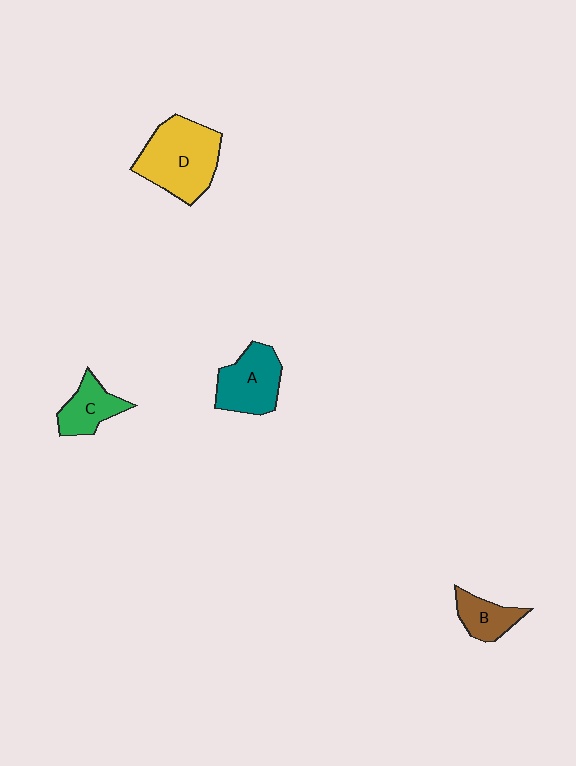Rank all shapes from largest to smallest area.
From largest to smallest: D (yellow), A (teal), C (green), B (brown).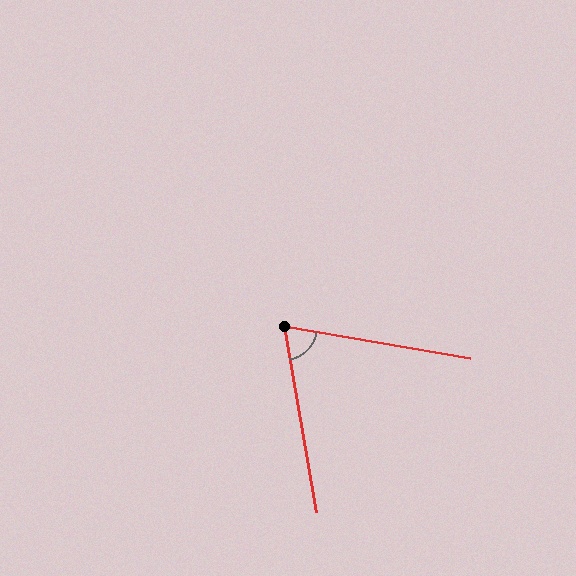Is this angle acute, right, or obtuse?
It is acute.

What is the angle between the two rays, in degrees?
Approximately 70 degrees.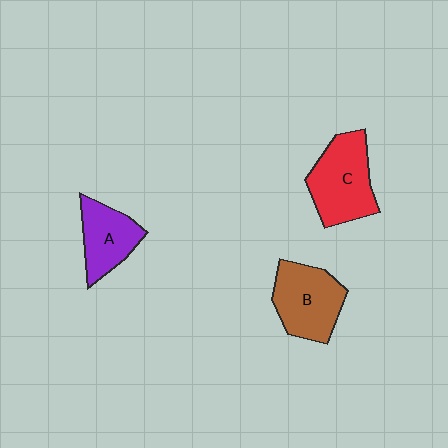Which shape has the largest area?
Shape C (red).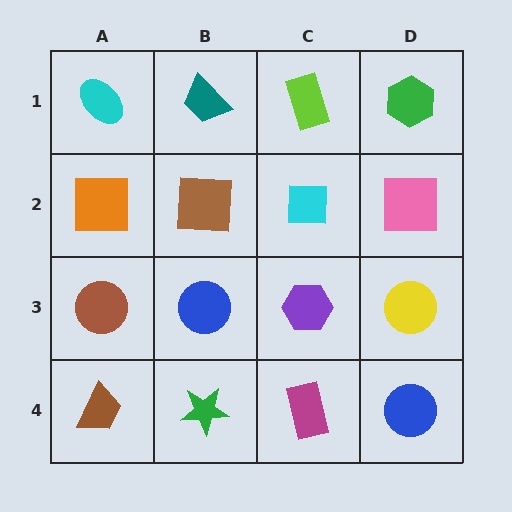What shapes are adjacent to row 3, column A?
An orange square (row 2, column A), a brown trapezoid (row 4, column A), a blue circle (row 3, column B).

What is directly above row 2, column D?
A green hexagon.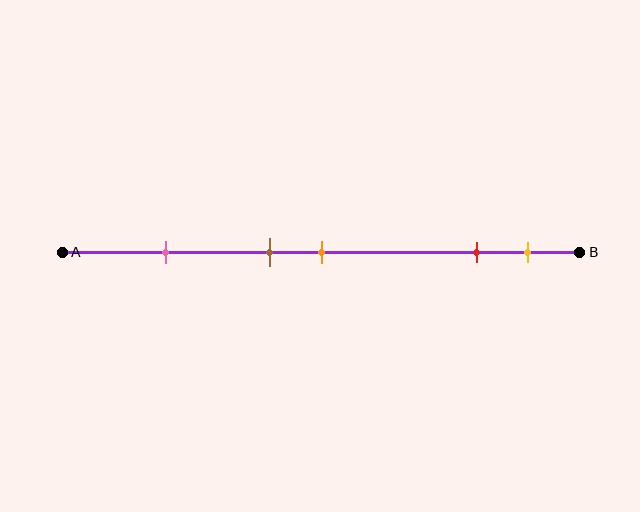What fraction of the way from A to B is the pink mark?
The pink mark is approximately 20% (0.2) of the way from A to B.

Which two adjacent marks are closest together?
The brown and orange marks are the closest adjacent pair.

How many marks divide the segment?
There are 5 marks dividing the segment.